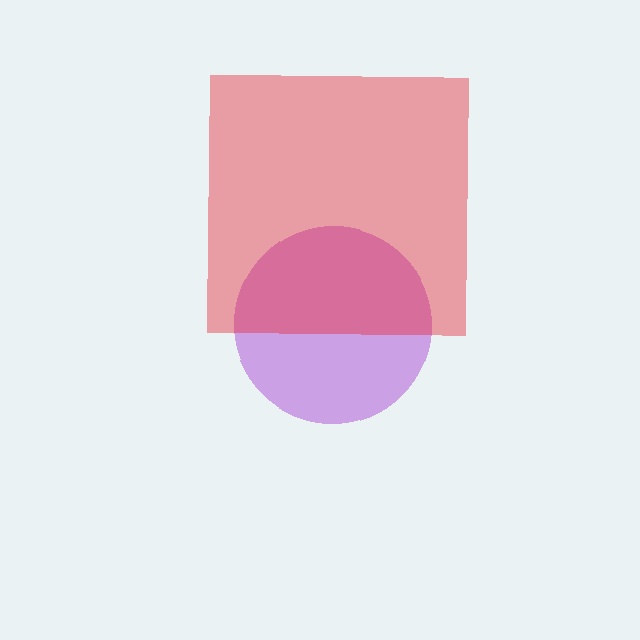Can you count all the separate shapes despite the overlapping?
Yes, there are 2 separate shapes.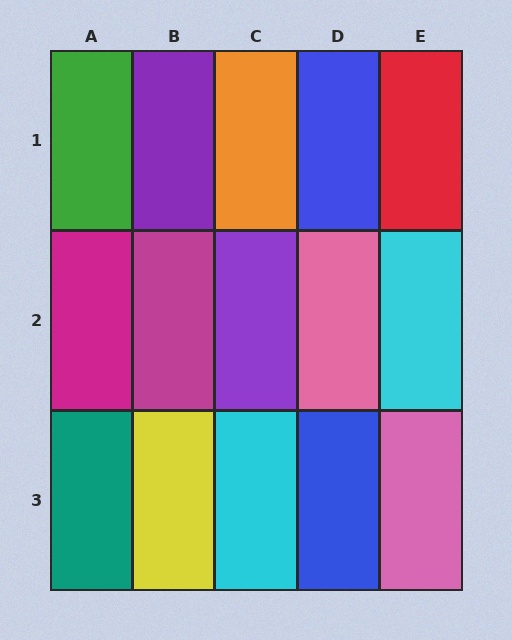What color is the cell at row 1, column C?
Orange.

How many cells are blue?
2 cells are blue.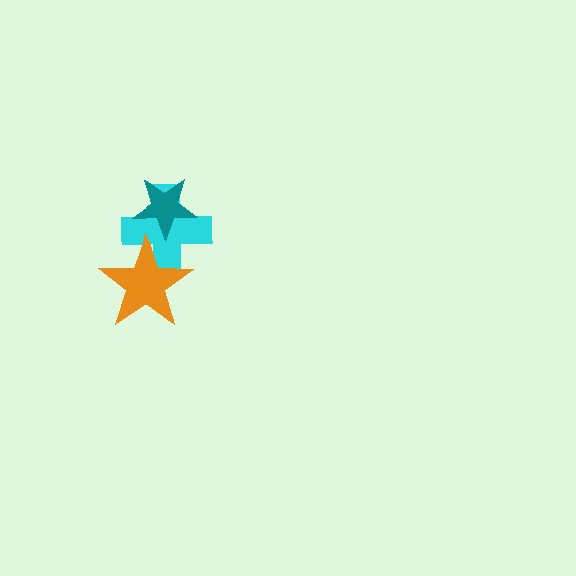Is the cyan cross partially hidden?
Yes, it is partially covered by another shape.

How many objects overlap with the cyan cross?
2 objects overlap with the cyan cross.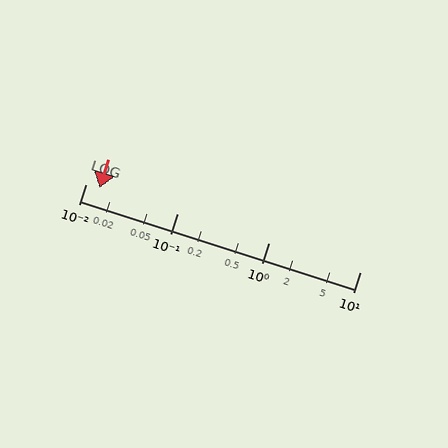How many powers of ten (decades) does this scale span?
The scale spans 3 decades, from 0.01 to 10.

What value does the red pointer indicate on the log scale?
The pointer indicates approximately 0.014.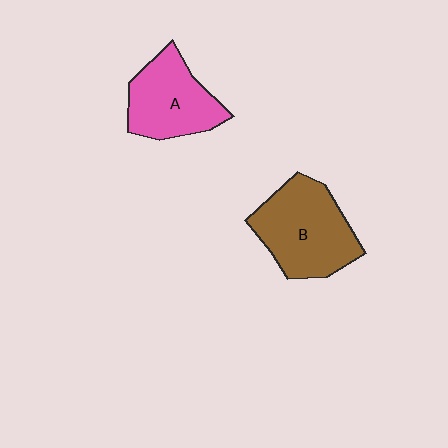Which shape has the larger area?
Shape B (brown).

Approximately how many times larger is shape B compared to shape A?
Approximately 1.3 times.